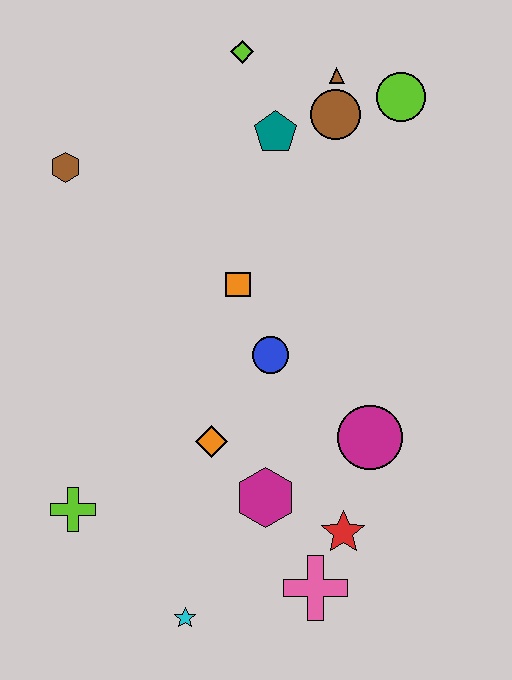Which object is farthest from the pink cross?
The lime diamond is farthest from the pink cross.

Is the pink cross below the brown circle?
Yes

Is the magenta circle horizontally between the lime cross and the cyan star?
No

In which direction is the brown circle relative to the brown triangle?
The brown circle is below the brown triangle.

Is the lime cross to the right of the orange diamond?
No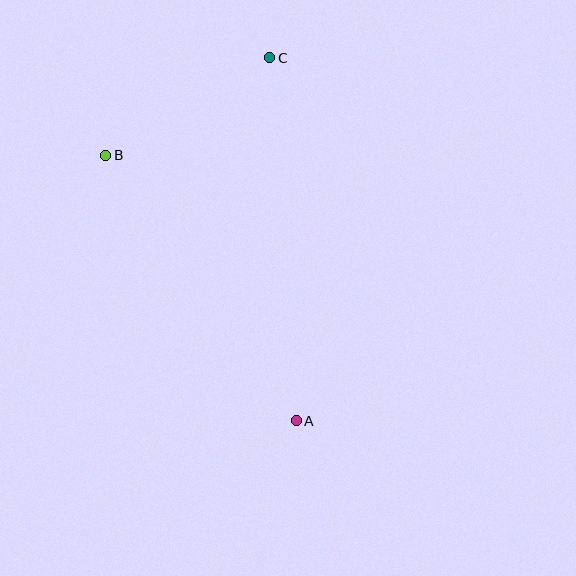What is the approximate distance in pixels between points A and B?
The distance between A and B is approximately 327 pixels.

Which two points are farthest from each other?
Points A and C are farthest from each other.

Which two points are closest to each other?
Points B and C are closest to each other.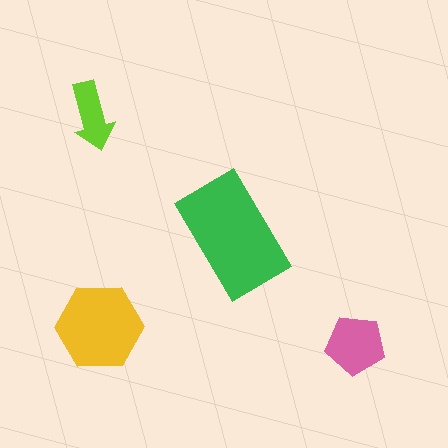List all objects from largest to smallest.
The green rectangle, the yellow hexagon, the pink pentagon, the lime arrow.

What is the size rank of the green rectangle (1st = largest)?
1st.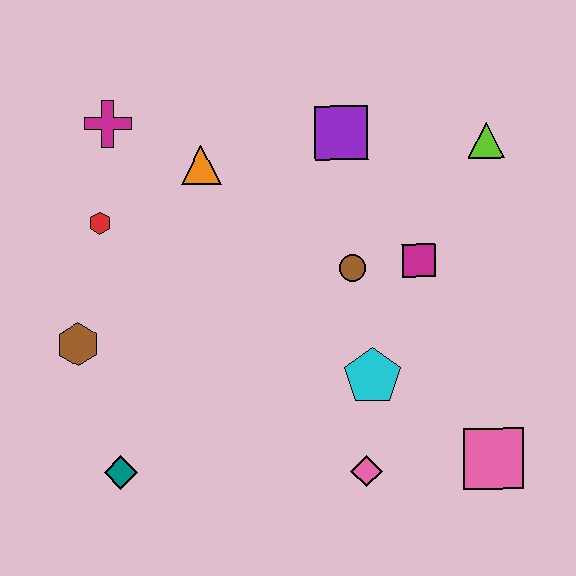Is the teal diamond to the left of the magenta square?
Yes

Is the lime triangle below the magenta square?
No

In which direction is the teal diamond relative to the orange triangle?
The teal diamond is below the orange triangle.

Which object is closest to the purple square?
The brown circle is closest to the purple square.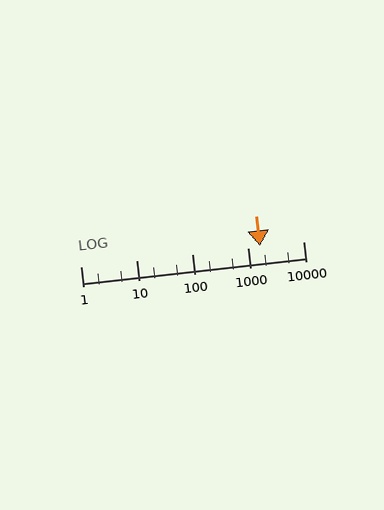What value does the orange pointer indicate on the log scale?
The pointer indicates approximately 1700.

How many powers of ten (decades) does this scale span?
The scale spans 4 decades, from 1 to 10000.